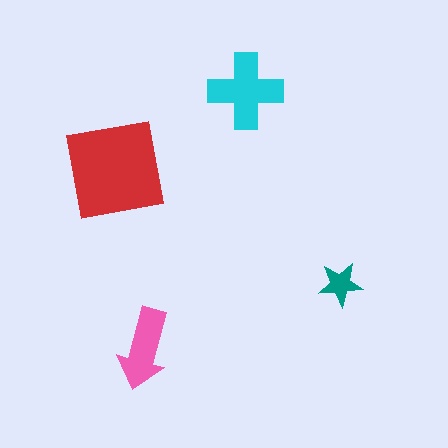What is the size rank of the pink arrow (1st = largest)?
3rd.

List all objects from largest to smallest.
The red square, the cyan cross, the pink arrow, the teal star.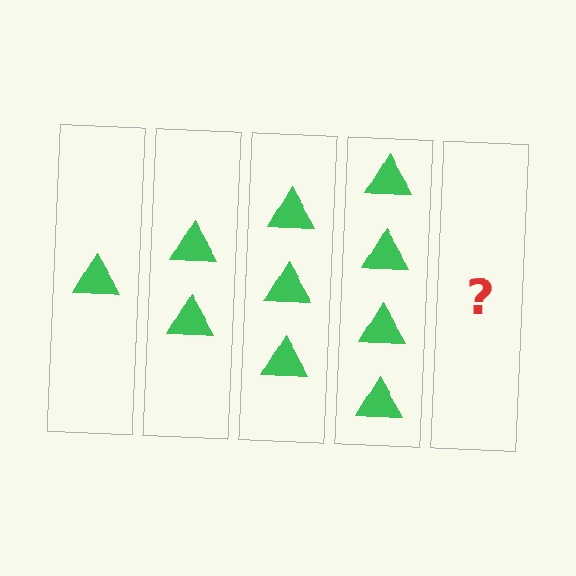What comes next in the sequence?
The next element should be 5 triangles.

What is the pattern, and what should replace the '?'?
The pattern is that each step adds one more triangle. The '?' should be 5 triangles.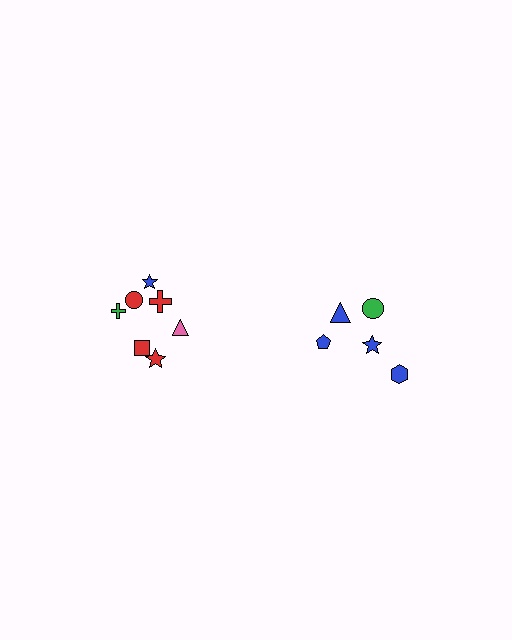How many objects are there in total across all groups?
There are 12 objects.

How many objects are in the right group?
There are 5 objects.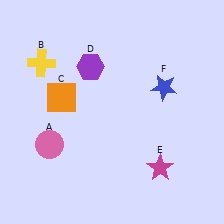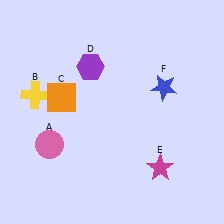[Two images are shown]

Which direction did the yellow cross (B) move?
The yellow cross (B) moved down.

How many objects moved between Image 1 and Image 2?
1 object moved between the two images.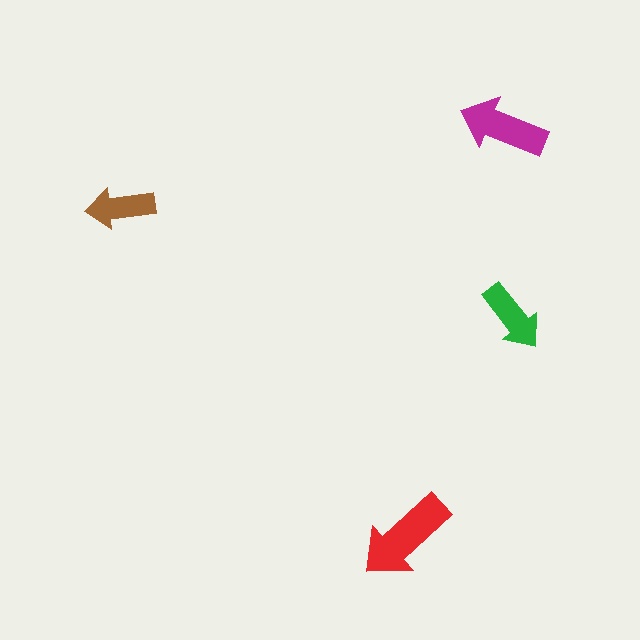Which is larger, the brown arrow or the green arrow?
The green one.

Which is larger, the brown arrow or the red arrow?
The red one.